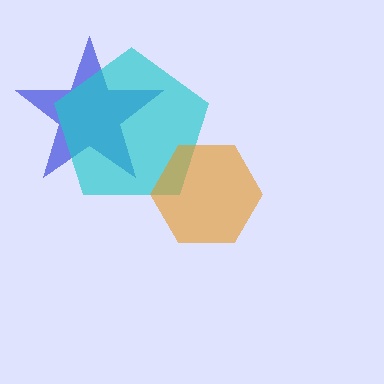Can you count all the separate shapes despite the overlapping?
Yes, there are 3 separate shapes.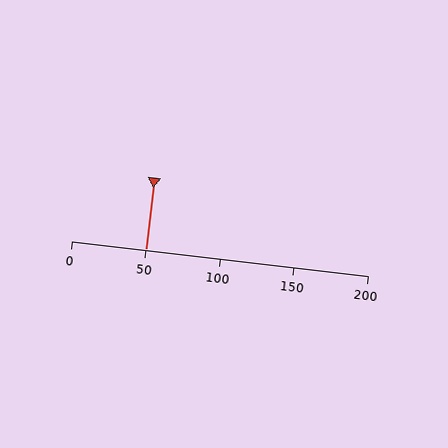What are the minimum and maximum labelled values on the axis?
The axis runs from 0 to 200.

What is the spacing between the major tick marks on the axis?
The major ticks are spaced 50 apart.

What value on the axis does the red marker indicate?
The marker indicates approximately 50.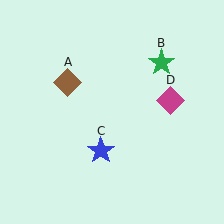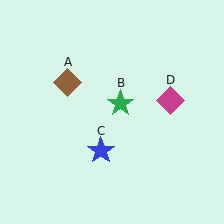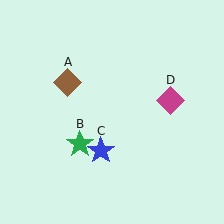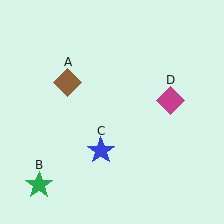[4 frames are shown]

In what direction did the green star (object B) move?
The green star (object B) moved down and to the left.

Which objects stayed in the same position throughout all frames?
Brown diamond (object A) and blue star (object C) and magenta diamond (object D) remained stationary.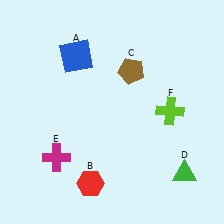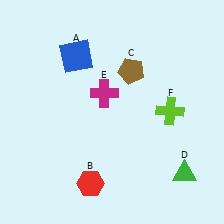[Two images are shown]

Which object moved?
The magenta cross (E) moved up.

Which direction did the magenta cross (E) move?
The magenta cross (E) moved up.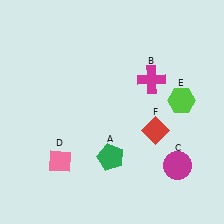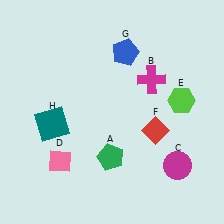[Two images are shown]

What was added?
A blue pentagon (G), a teal square (H) were added in Image 2.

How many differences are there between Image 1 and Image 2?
There are 2 differences between the two images.